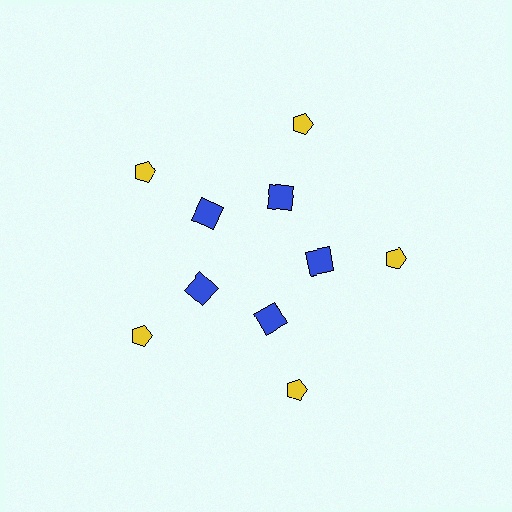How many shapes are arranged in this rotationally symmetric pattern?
There are 10 shapes, arranged in 5 groups of 2.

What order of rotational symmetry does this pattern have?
This pattern has 5-fold rotational symmetry.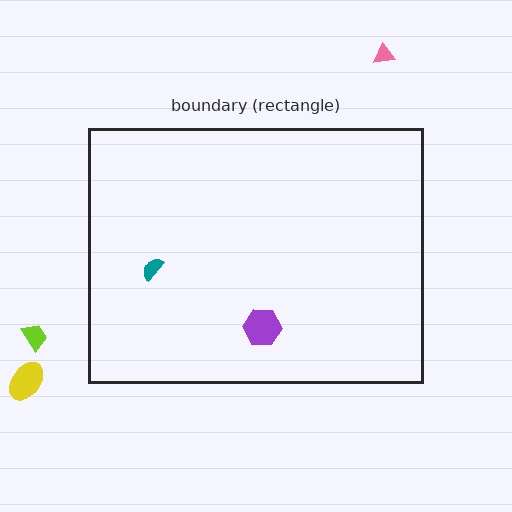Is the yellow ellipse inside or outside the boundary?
Outside.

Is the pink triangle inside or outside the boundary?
Outside.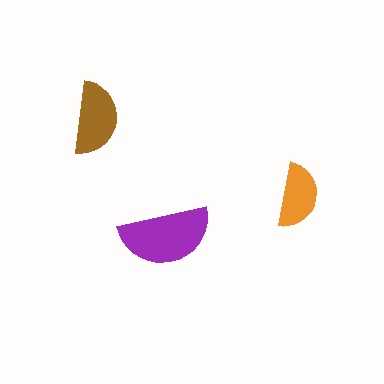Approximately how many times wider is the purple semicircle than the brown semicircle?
About 1.5 times wider.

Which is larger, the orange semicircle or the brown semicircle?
The brown one.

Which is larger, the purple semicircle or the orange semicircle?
The purple one.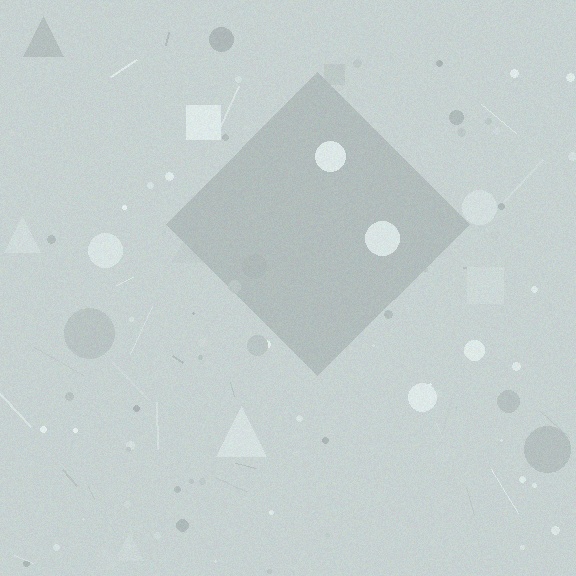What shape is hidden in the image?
A diamond is hidden in the image.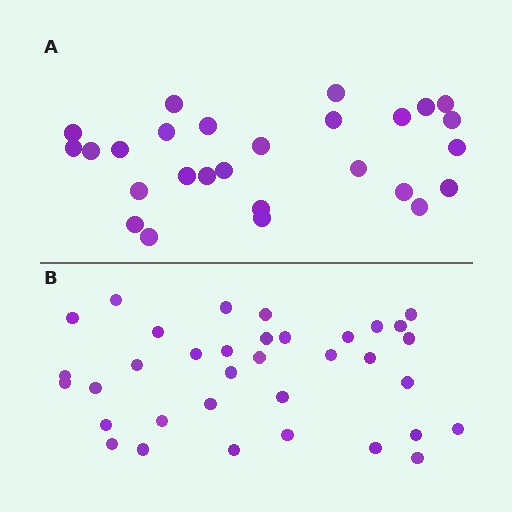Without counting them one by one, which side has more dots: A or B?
Region B (the bottom region) has more dots.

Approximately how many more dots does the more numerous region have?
Region B has roughly 8 or so more dots than region A.